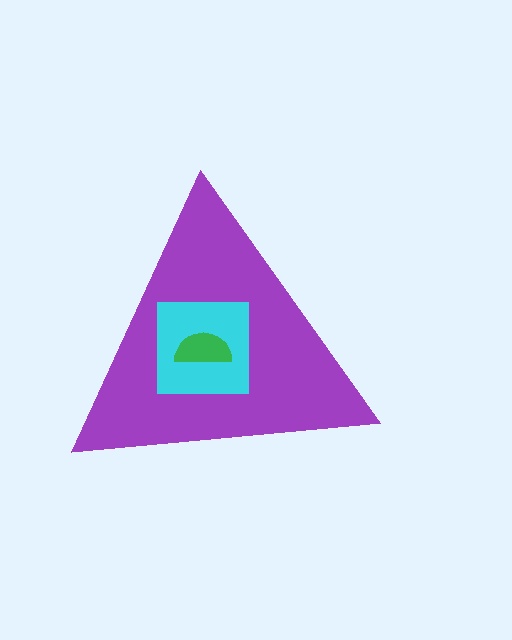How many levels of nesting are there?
3.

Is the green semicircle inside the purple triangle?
Yes.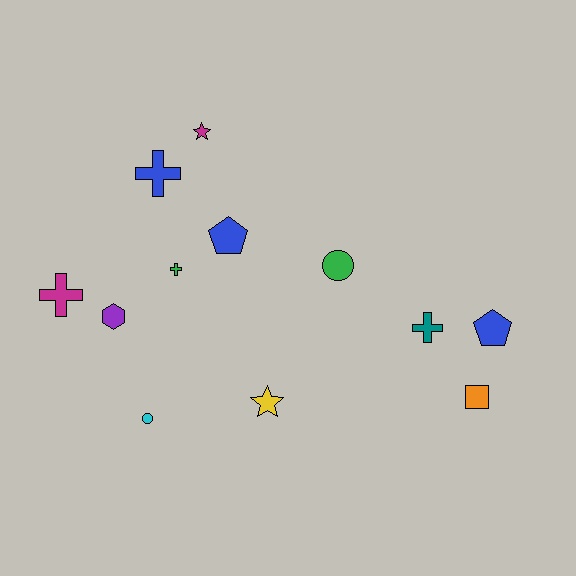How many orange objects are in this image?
There is 1 orange object.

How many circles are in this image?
There are 2 circles.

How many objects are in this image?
There are 12 objects.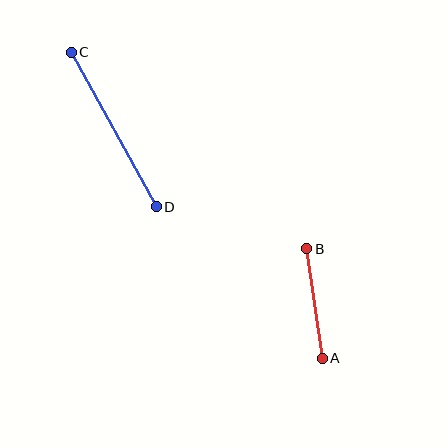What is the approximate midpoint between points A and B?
The midpoint is at approximately (315, 304) pixels.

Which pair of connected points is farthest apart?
Points C and D are farthest apart.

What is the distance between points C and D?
The distance is approximately 176 pixels.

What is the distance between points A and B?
The distance is approximately 111 pixels.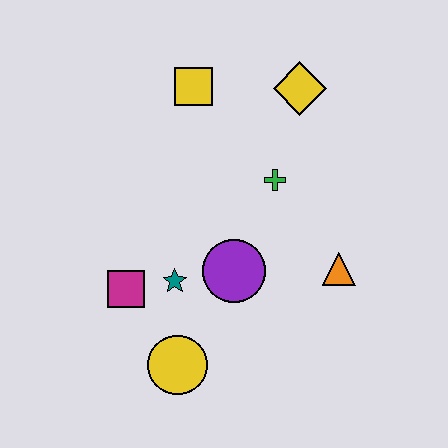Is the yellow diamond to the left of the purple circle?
No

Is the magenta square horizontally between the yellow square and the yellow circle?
No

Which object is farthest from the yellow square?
The yellow circle is farthest from the yellow square.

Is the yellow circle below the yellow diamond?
Yes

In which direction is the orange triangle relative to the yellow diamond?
The orange triangle is below the yellow diamond.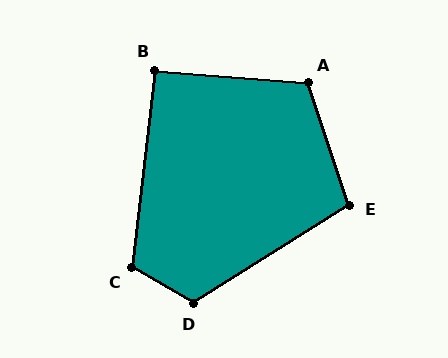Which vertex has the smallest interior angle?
B, at approximately 93 degrees.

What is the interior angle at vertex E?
Approximately 104 degrees (obtuse).